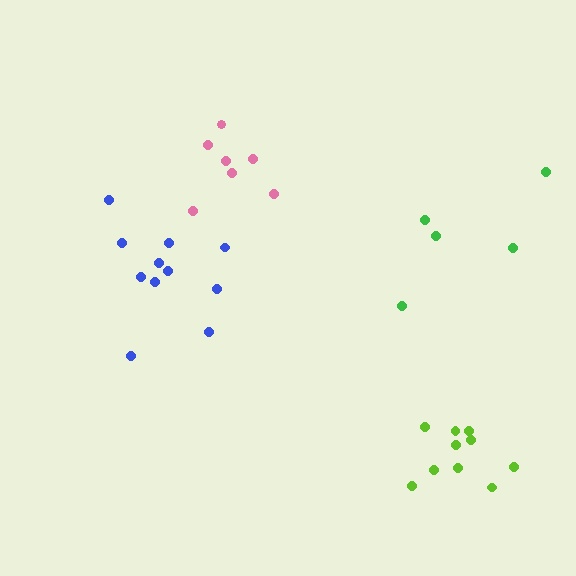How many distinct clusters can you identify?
There are 4 distinct clusters.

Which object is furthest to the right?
The green cluster is rightmost.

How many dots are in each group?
Group 1: 7 dots, Group 2: 10 dots, Group 3: 5 dots, Group 4: 11 dots (33 total).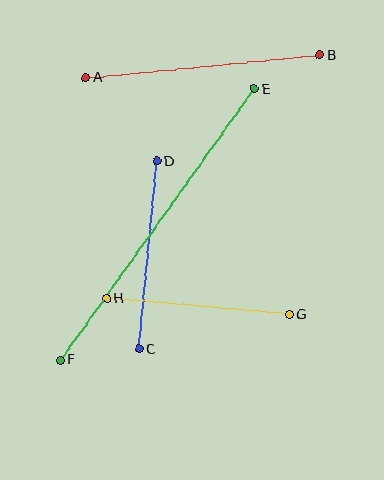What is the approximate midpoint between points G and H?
The midpoint is at approximately (198, 306) pixels.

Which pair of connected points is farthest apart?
Points E and F are farthest apart.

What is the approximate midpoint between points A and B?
The midpoint is at approximately (203, 66) pixels.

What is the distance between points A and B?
The distance is approximately 235 pixels.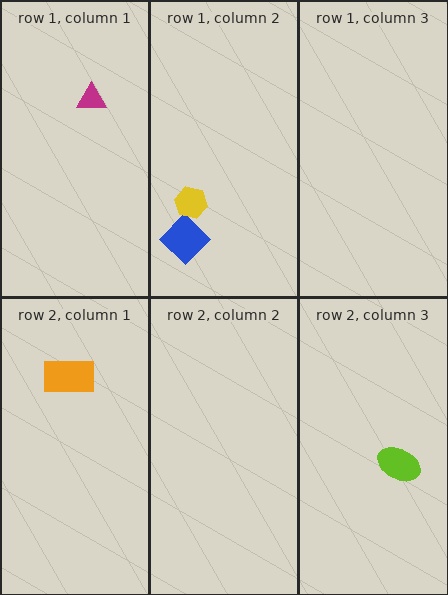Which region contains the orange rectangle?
The row 2, column 1 region.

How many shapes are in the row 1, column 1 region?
1.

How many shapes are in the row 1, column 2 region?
2.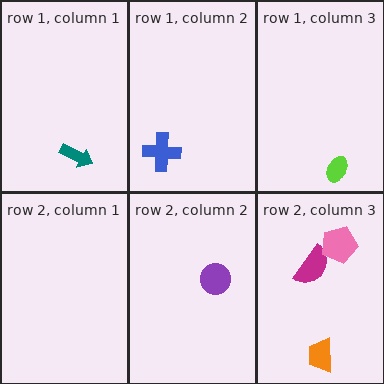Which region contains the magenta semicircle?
The row 2, column 3 region.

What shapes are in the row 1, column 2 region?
The blue cross.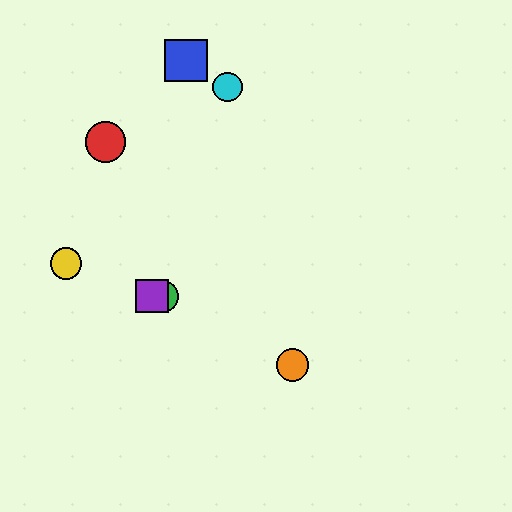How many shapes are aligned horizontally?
2 shapes (the green circle, the purple square) are aligned horizontally.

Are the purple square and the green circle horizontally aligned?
Yes, both are at y≈296.